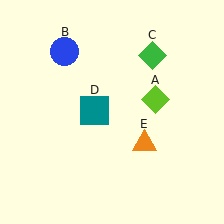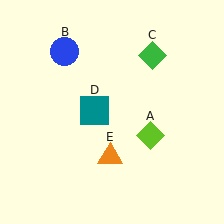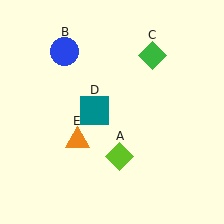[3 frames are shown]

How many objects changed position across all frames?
2 objects changed position: lime diamond (object A), orange triangle (object E).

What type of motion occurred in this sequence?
The lime diamond (object A), orange triangle (object E) rotated clockwise around the center of the scene.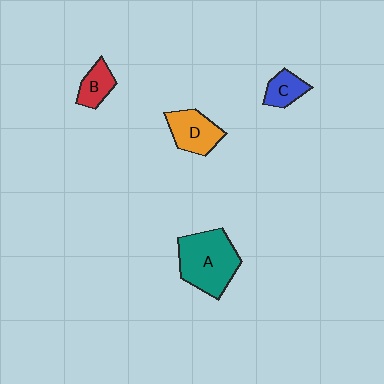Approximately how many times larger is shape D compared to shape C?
Approximately 1.6 times.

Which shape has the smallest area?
Shape C (blue).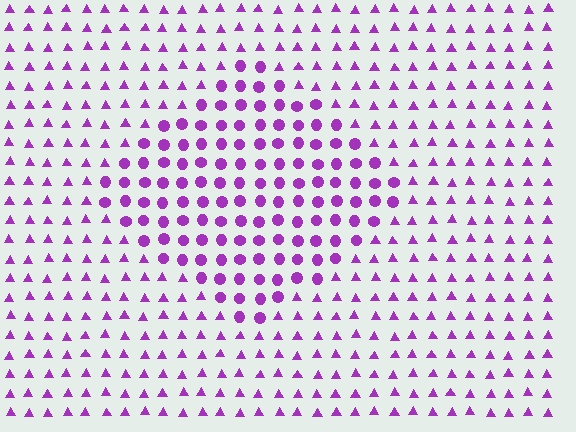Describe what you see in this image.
The image is filled with small purple elements arranged in a uniform grid. A diamond-shaped region contains circles, while the surrounding area contains triangles. The boundary is defined purely by the change in element shape.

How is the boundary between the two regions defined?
The boundary is defined by a change in element shape: circles inside vs. triangles outside. All elements share the same color and spacing.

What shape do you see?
I see a diamond.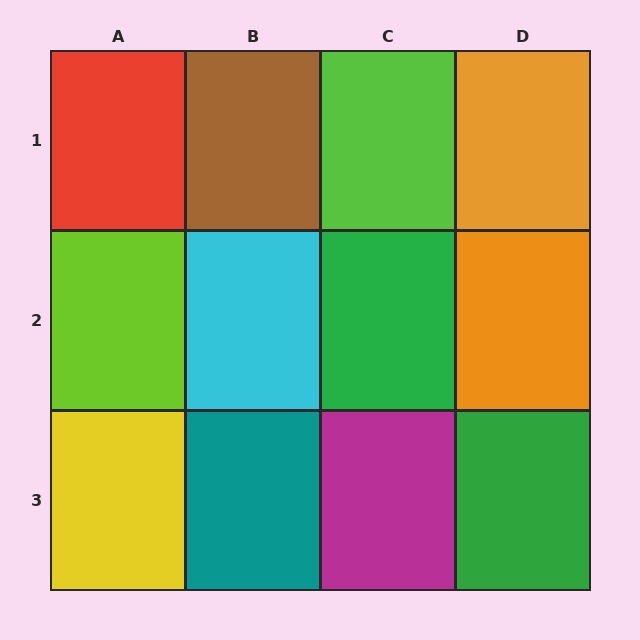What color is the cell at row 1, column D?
Orange.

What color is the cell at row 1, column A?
Red.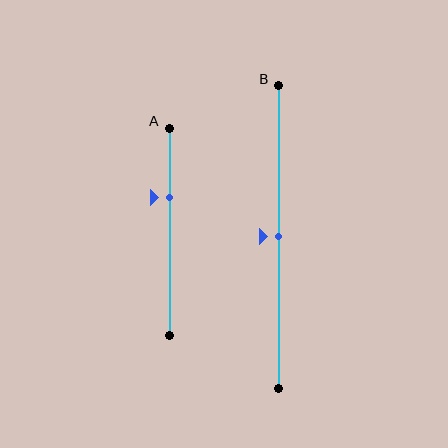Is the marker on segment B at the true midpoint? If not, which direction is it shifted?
Yes, the marker on segment B is at the true midpoint.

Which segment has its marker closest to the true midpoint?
Segment B has its marker closest to the true midpoint.